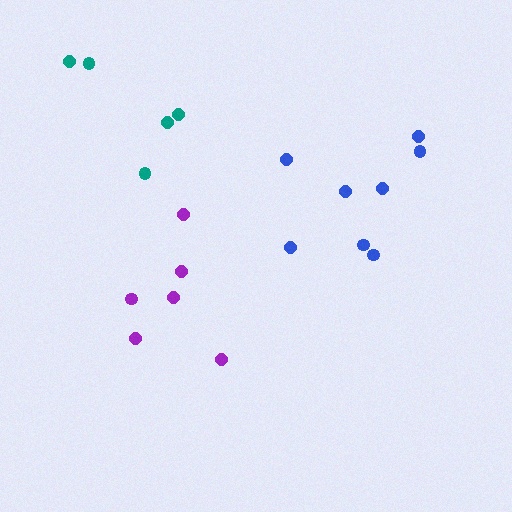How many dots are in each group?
Group 1: 6 dots, Group 2: 8 dots, Group 3: 5 dots (19 total).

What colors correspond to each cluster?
The clusters are colored: purple, blue, teal.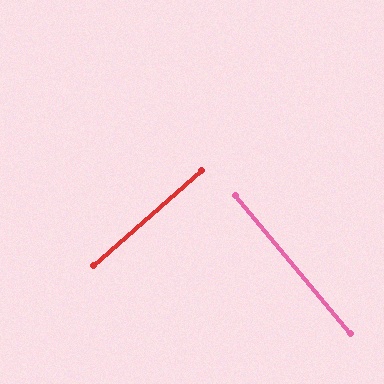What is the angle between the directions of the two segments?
Approximately 88 degrees.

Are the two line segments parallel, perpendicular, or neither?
Perpendicular — they meet at approximately 88°.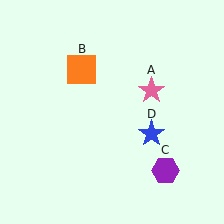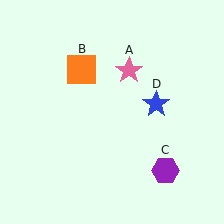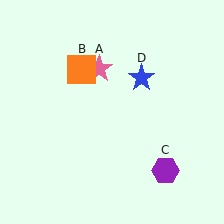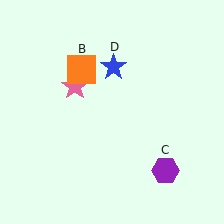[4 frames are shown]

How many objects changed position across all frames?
2 objects changed position: pink star (object A), blue star (object D).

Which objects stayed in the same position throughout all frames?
Orange square (object B) and purple hexagon (object C) remained stationary.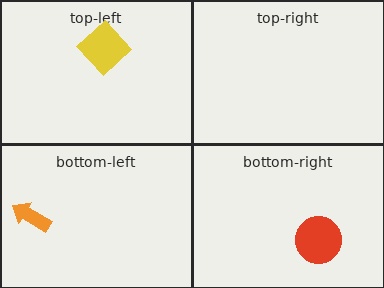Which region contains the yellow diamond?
The top-left region.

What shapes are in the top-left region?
The yellow diamond.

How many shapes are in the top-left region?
1.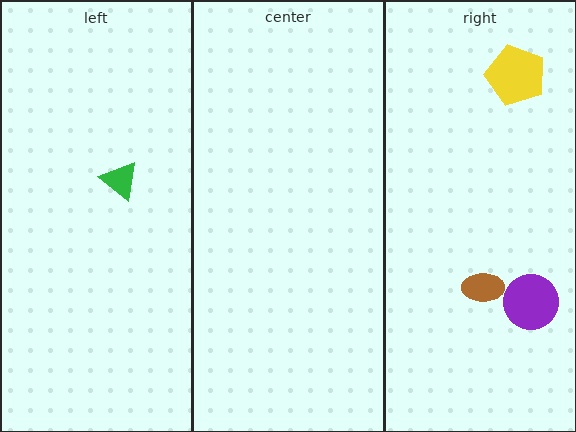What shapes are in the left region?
The green triangle.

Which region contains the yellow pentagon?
The right region.